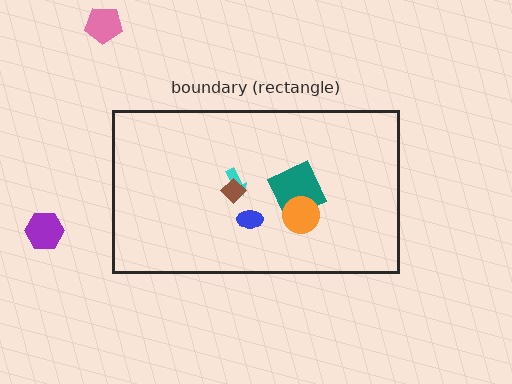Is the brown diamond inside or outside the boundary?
Inside.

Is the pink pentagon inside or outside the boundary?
Outside.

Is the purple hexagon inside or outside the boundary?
Outside.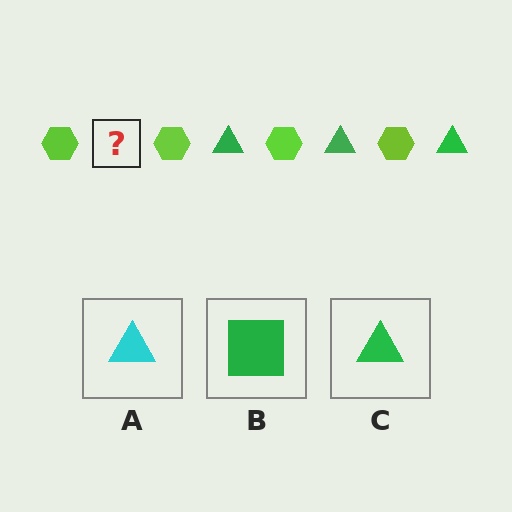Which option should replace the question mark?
Option C.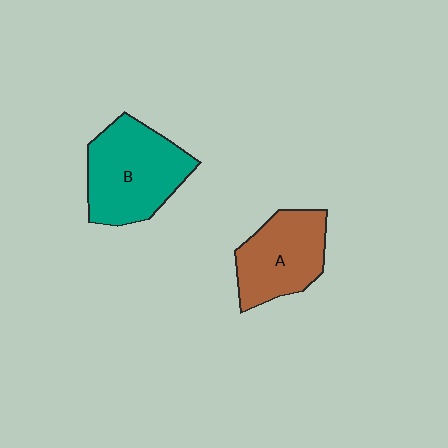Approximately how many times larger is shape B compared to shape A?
Approximately 1.3 times.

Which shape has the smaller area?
Shape A (brown).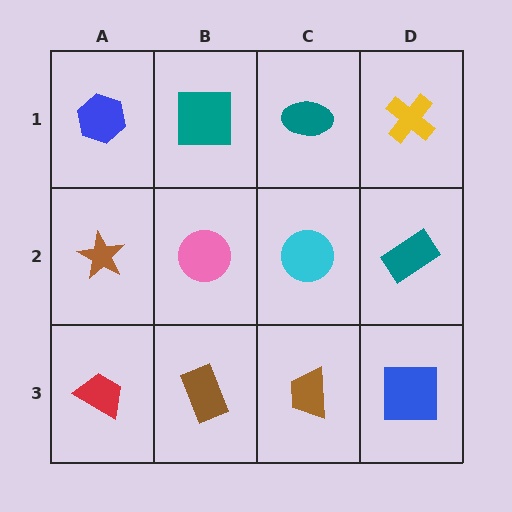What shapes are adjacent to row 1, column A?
A brown star (row 2, column A), a teal square (row 1, column B).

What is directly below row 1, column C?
A cyan circle.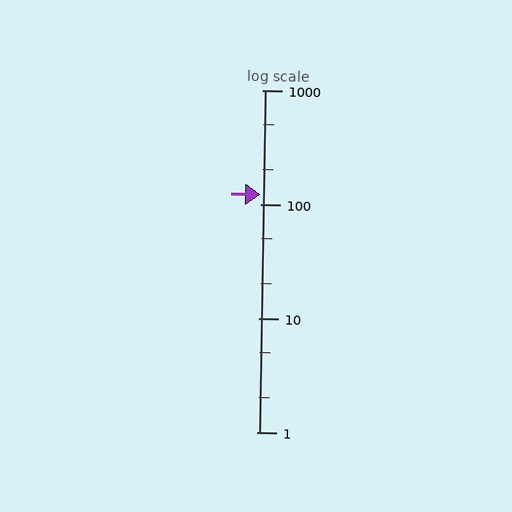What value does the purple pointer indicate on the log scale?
The pointer indicates approximately 120.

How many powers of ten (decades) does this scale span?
The scale spans 3 decades, from 1 to 1000.